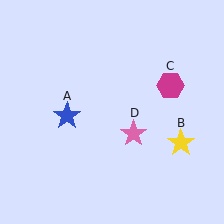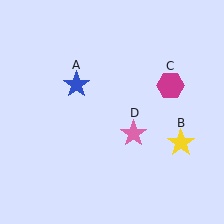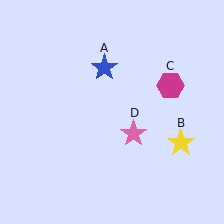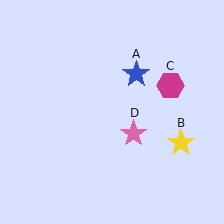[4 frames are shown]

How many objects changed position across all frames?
1 object changed position: blue star (object A).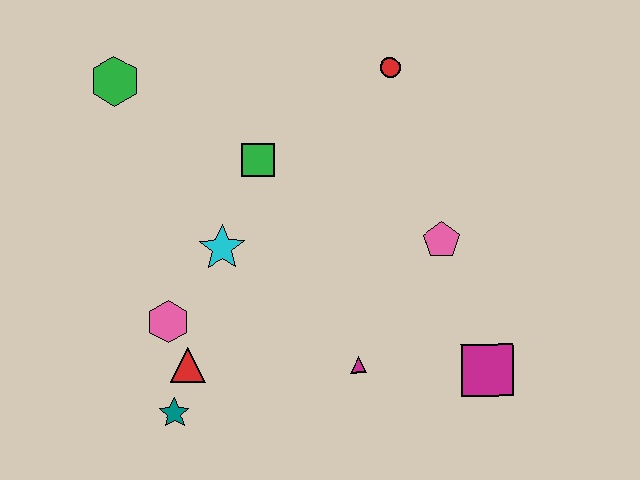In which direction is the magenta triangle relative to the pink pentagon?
The magenta triangle is below the pink pentagon.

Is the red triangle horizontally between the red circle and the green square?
No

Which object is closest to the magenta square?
The magenta triangle is closest to the magenta square.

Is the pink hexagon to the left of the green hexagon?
No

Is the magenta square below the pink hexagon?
Yes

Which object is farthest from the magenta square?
The green hexagon is farthest from the magenta square.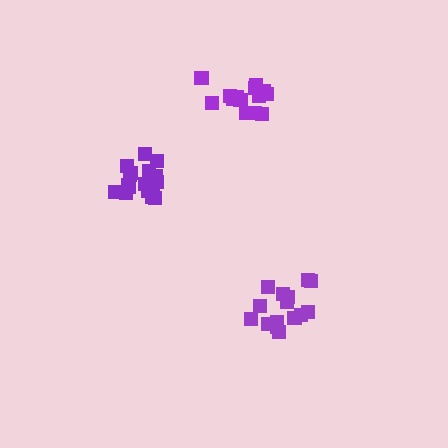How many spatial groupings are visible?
There are 3 spatial groupings.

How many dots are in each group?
Group 1: 18 dots, Group 2: 16 dots, Group 3: 15 dots (49 total).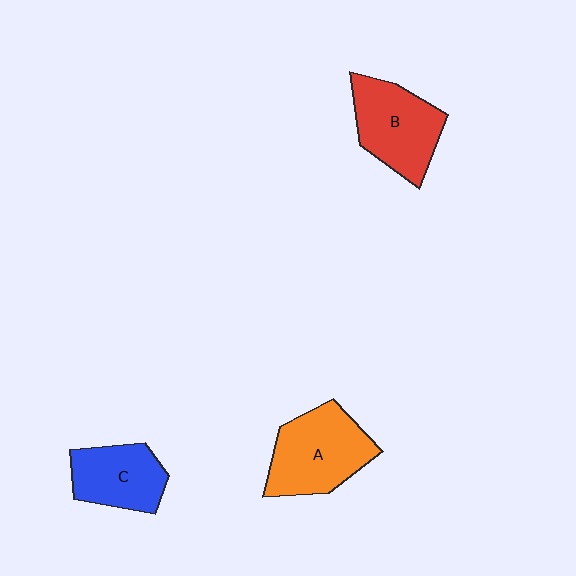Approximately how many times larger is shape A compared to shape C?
Approximately 1.3 times.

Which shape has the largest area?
Shape A (orange).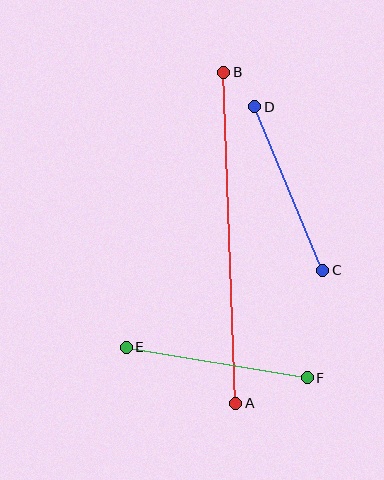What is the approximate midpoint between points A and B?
The midpoint is at approximately (230, 238) pixels.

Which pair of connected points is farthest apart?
Points A and B are farthest apart.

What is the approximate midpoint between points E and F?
The midpoint is at approximately (217, 363) pixels.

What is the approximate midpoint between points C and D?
The midpoint is at approximately (289, 189) pixels.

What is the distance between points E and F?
The distance is approximately 183 pixels.